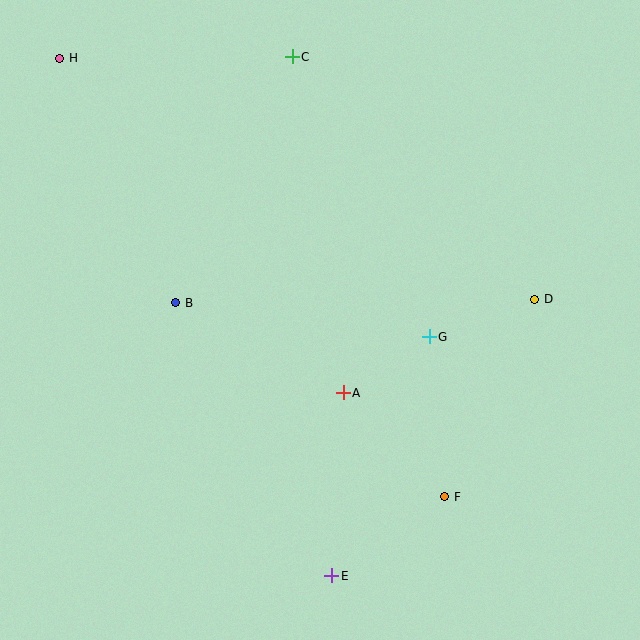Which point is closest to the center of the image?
Point A at (343, 393) is closest to the center.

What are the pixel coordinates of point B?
Point B is at (176, 303).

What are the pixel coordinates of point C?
Point C is at (292, 57).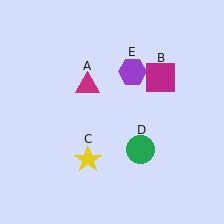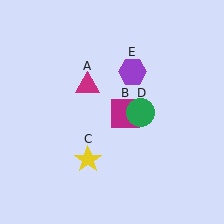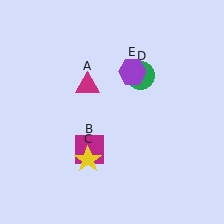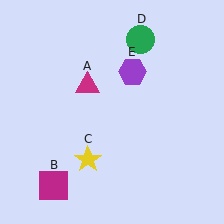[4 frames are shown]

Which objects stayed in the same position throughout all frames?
Magenta triangle (object A) and yellow star (object C) and purple hexagon (object E) remained stationary.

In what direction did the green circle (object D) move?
The green circle (object D) moved up.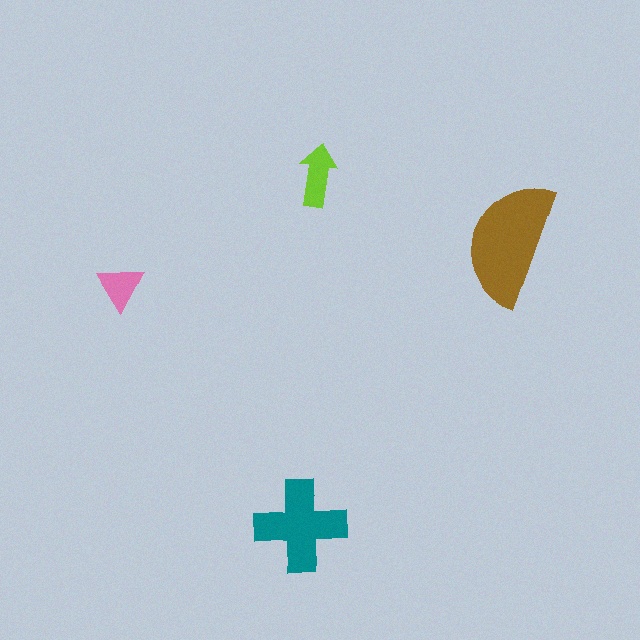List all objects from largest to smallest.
The brown semicircle, the teal cross, the lime arrow, the pink triangle.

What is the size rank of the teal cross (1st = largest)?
2nd.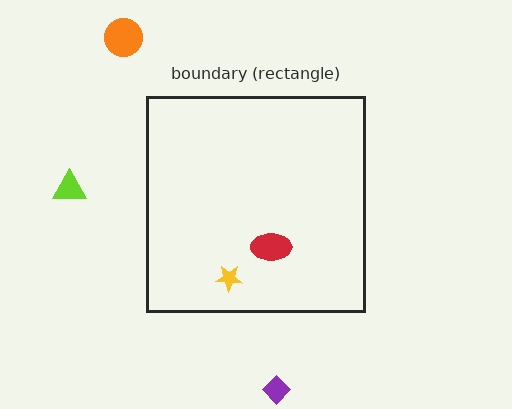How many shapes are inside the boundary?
2 inside, 3 outside.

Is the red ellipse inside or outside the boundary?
Inside.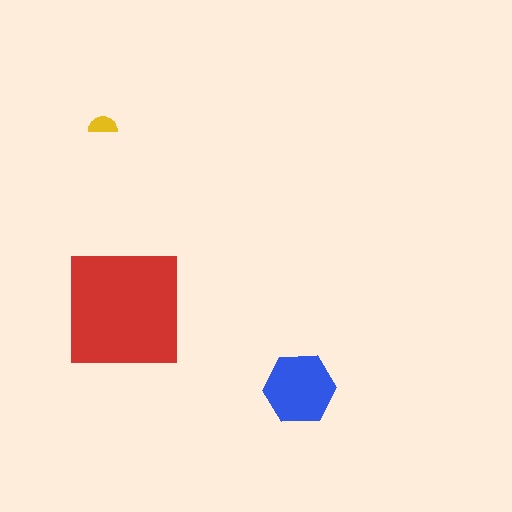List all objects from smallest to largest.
The yellow semicircle, the blue hexagon, the red square.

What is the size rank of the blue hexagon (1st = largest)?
2nd.